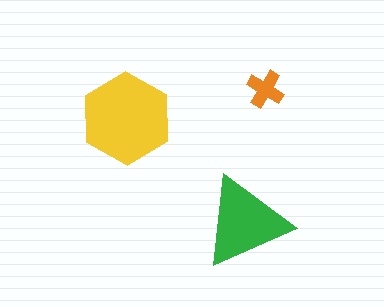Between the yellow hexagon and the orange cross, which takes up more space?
The yellow hexagon.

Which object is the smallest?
The orange cross.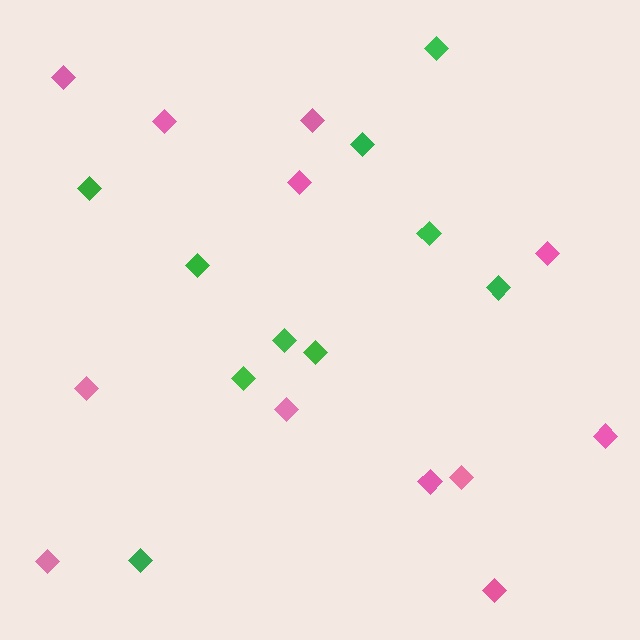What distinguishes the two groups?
There are 2 groups: one group of green diamonds (10) and one group of pink diamonds (12).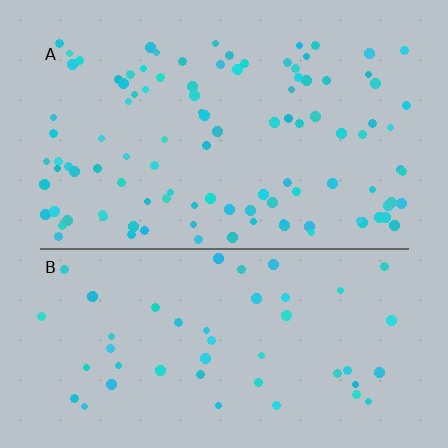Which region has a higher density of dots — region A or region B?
A (the top).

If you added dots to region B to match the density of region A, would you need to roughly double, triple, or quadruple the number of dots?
Approximately double.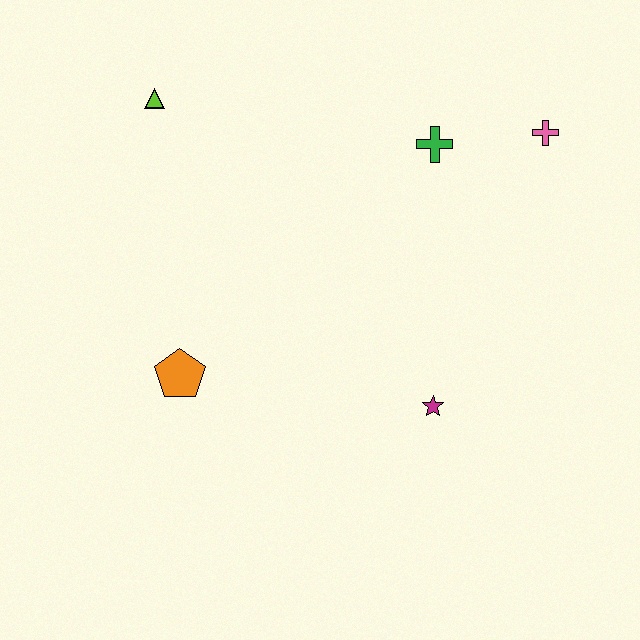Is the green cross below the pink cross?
Yes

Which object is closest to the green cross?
The pink cross is closest to the green cross.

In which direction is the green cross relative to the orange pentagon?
The green cross is to the right of the orange pentagon.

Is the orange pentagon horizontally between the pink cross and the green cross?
No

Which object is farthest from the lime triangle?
The magenta star is farthest from the lime triangle.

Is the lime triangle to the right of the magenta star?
No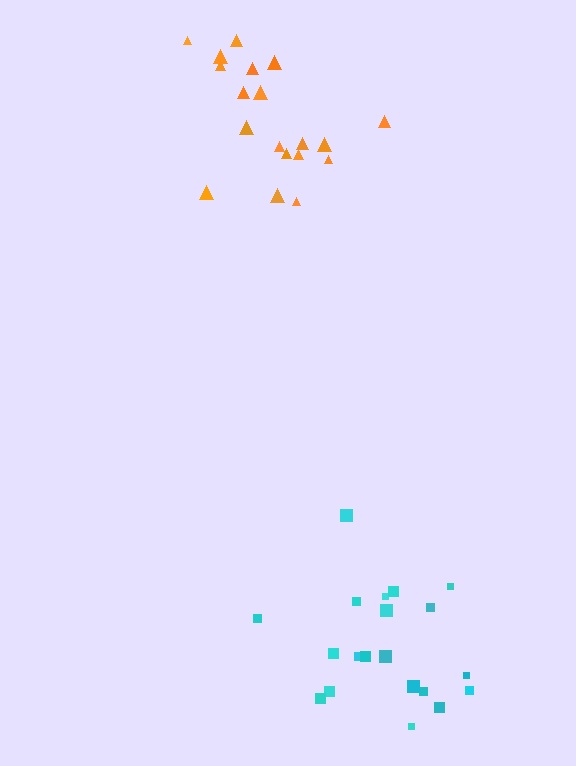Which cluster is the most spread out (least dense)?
Cyan.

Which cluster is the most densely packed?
Orange.